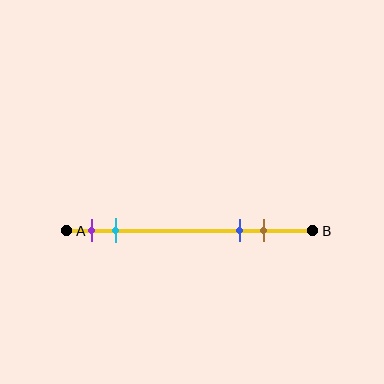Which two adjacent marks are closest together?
The purple and cyan marks are the closest adjacent pair.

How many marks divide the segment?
There are 4 marks dividing the segment.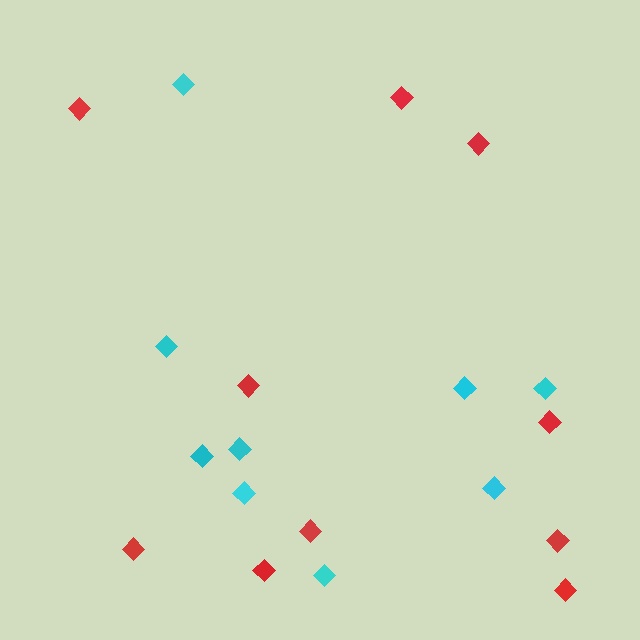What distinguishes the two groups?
There are 2 groups: one group of red diamonds (10) and one group of cyan diamonds (9).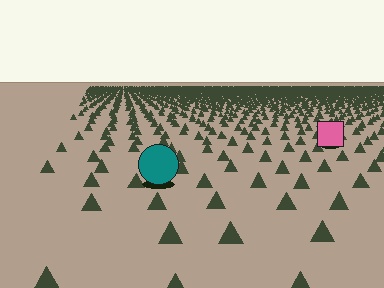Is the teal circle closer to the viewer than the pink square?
Yes. The teal circle is closer — you can tell from the texture gradient: the ground texture is coarser near it.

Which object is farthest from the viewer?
The pink square is farthest from the viewer. It appears smaller and the ground texture around it is denser.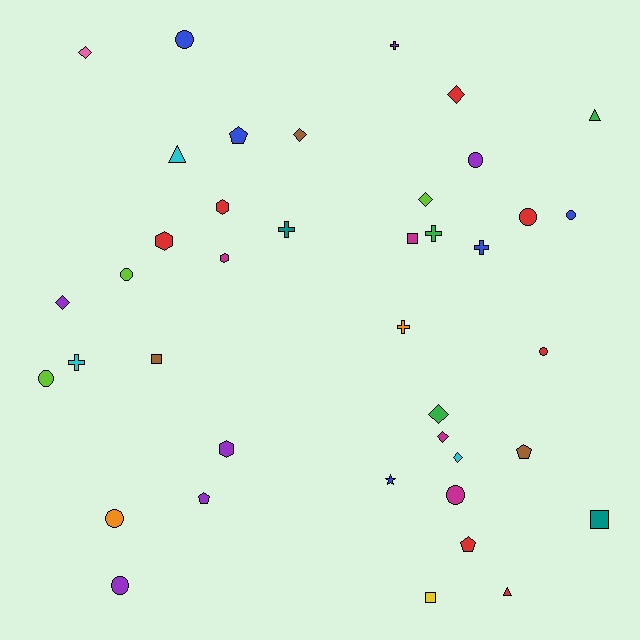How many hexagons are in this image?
There are 4 hexagons.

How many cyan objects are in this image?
There are 3 cyan objects.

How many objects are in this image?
There are 40 objects.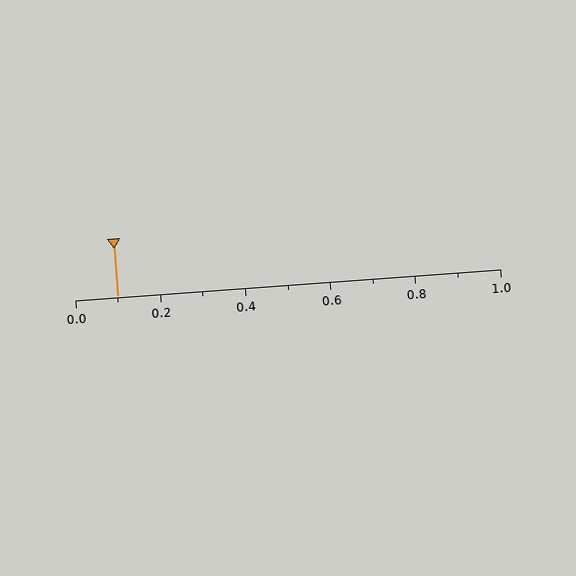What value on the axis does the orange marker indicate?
The marker indicates approximately 0.1.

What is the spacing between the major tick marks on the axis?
The major ticks are spaced 0.2 apart.